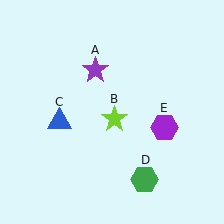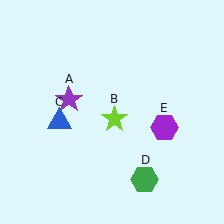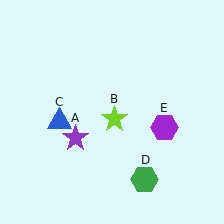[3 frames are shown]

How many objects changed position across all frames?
1 object changed position: purple star (object A).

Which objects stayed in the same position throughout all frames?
Lime star (object B) and blue triangle (object C) and green hexagon (object D) and purple hexagon (object E) remained stationary.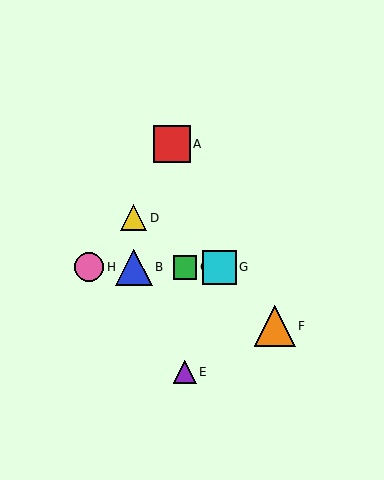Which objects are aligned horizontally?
Objects B, C, G, H are aligned horizontally.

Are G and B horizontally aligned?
Yes, both are at y≈267.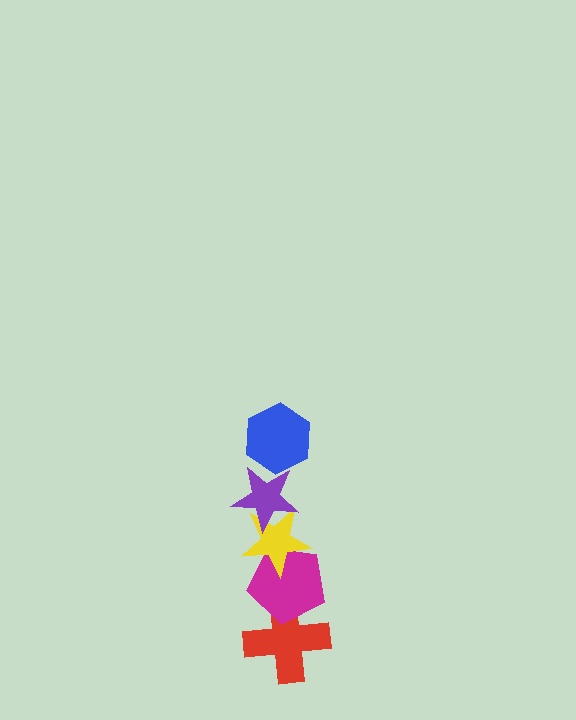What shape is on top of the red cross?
The magenta pentagon is on top of the red cross.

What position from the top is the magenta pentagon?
The magenta pentagon is 4th from the top.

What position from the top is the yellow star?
The yellow star is 3rd from the top.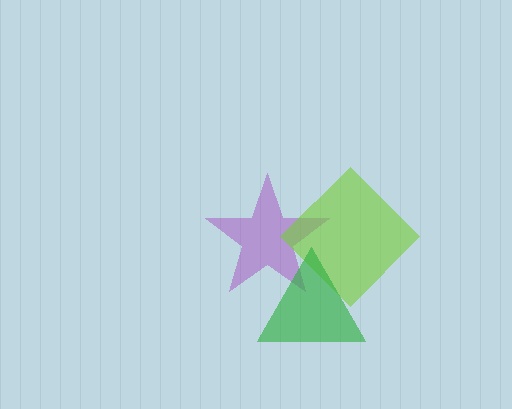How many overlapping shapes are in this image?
There are 3 overlapping shapes in the image.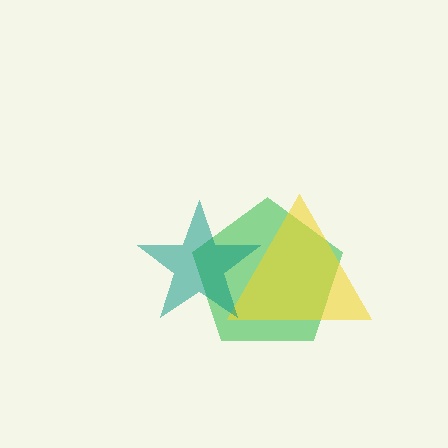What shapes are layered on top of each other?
The layered shapes are: a green pentagon, a yellow triangle, a teal star.